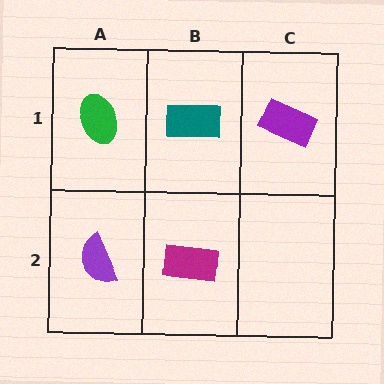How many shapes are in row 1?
3 shapes.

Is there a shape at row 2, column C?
No, that cell is empty.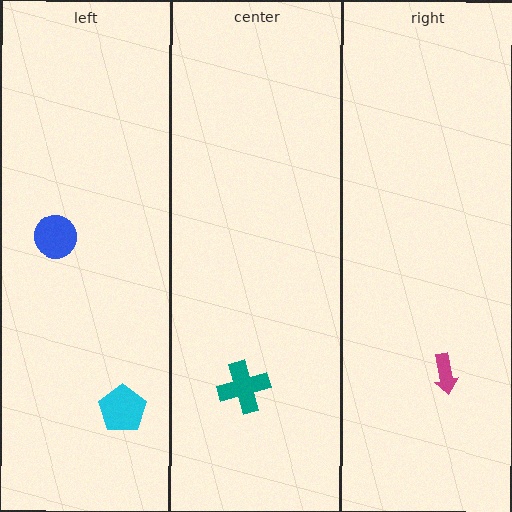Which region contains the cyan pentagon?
The left region.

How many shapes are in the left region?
2.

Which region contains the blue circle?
The left region.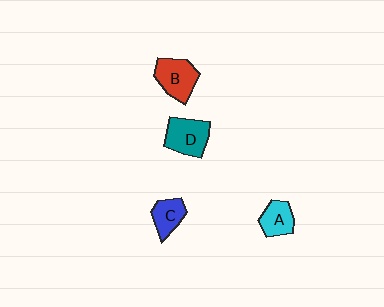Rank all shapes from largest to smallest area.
From largest to smallest: D (teal), B (red), A (cyan), C (blue).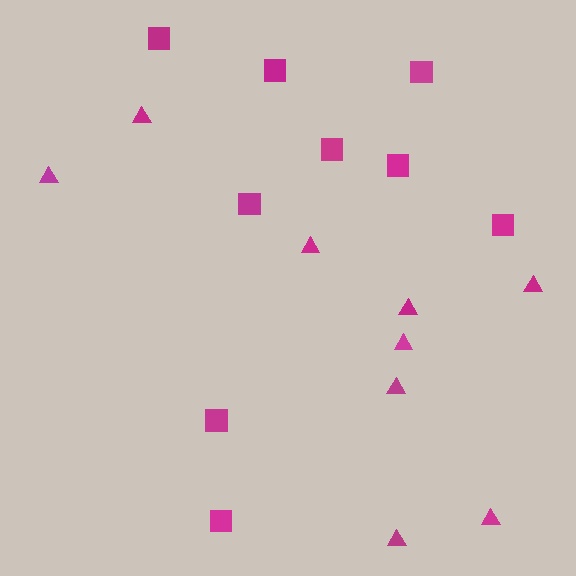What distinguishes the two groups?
There are 2 groups: one group of triangles (9) and one group of squares (9).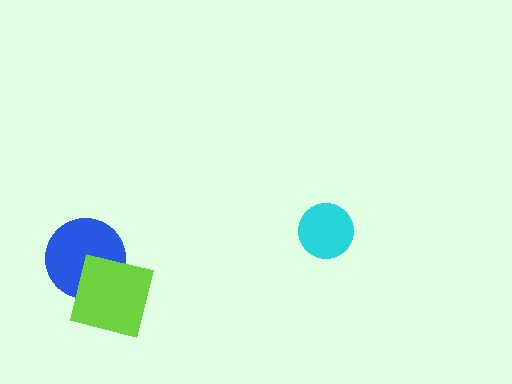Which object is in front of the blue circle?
The lime square is in front of the blue circle.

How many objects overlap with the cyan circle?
0 objects overlap with the cyan circle.